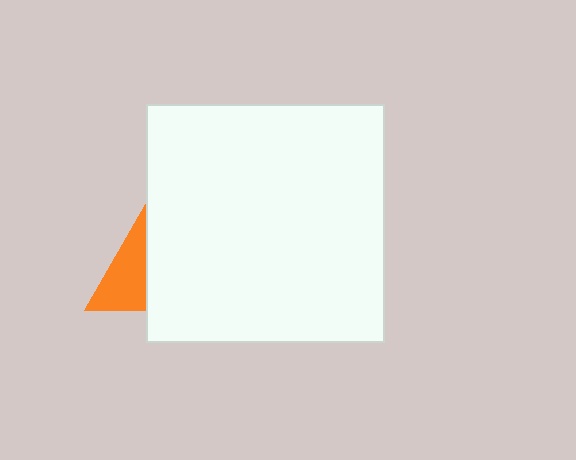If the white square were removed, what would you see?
You would see the complete orange triangle.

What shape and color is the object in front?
The object in front is a white square.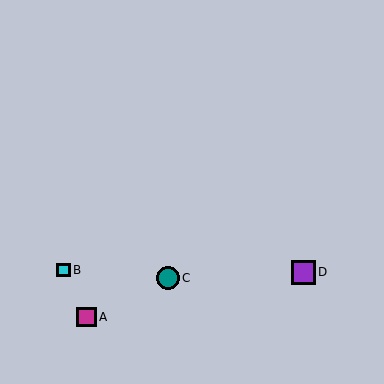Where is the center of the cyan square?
The center of the cyan square is at (63, 270).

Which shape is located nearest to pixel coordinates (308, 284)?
The purple square (labeled D) at (303, 272) is nearest to that location.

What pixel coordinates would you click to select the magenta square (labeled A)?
Click at (87, 317) to select the magenta square A.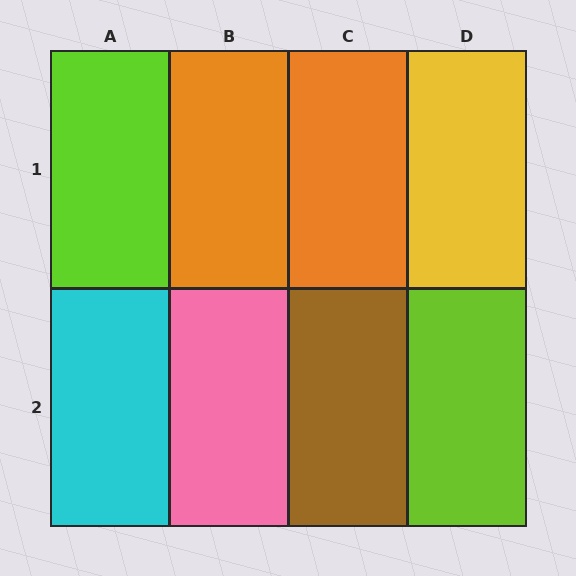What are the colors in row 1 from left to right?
Lime, orange, orange, yellow.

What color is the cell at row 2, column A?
Cyan.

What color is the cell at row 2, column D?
Lime.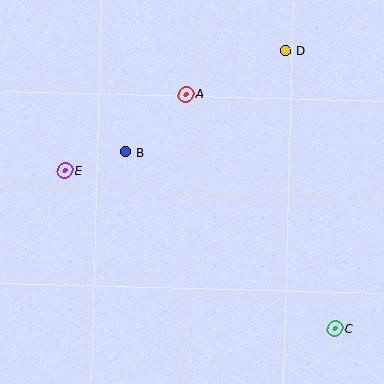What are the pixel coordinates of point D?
Point D is at (286, 51).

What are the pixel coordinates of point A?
Point A is at (186, 94).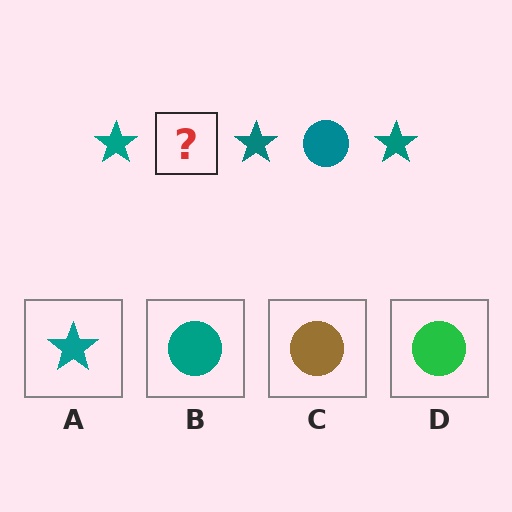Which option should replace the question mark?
Option B.